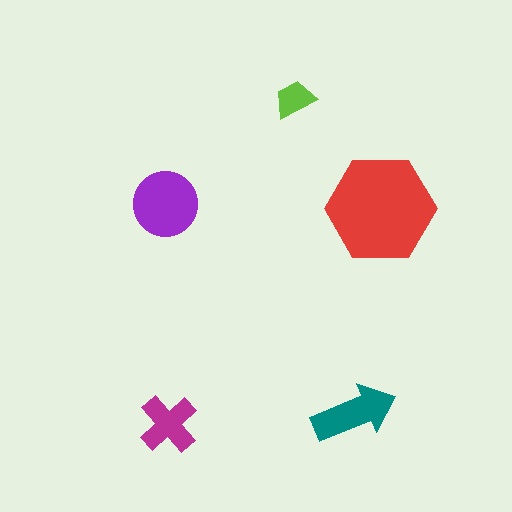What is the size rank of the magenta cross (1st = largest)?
4th.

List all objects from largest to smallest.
The red hexagon, the purple circle, the teal arrow, the magenta cross, the lime trapezoid.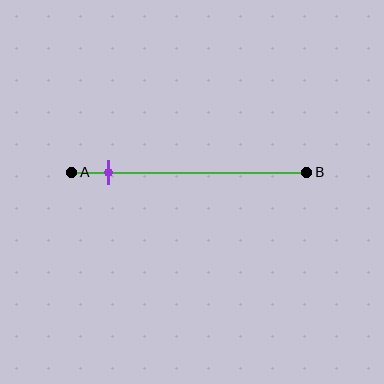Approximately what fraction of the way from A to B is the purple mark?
The purple mark is approximately 15% of the way from A to B.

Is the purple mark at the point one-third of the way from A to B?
No, the mark is at about 15% from A, not at the 33% one-third point.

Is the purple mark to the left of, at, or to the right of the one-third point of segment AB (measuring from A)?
The purple mark is to the left of the one-third point of segment AB.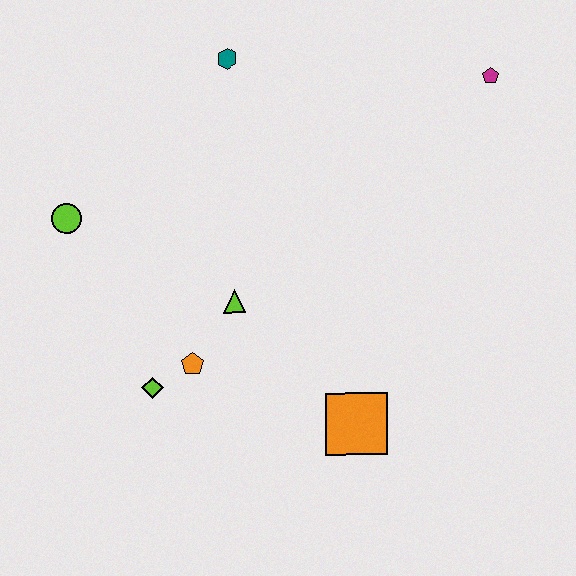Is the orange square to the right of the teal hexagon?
Yes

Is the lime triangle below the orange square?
No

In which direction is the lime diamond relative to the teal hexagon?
The lime diamond is below the teal hexagon.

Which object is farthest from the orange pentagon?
The magenta pentagon is farthest from the orange pentagon.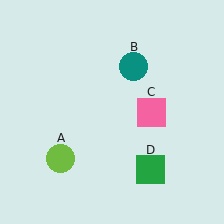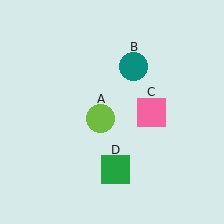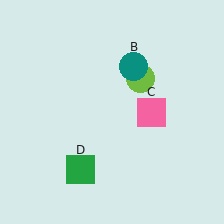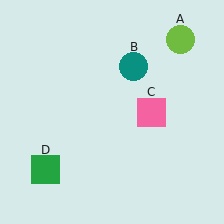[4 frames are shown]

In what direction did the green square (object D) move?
The green square (object D) moved left.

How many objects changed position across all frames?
2 objects changed position: lime circle (object A), green square (object D).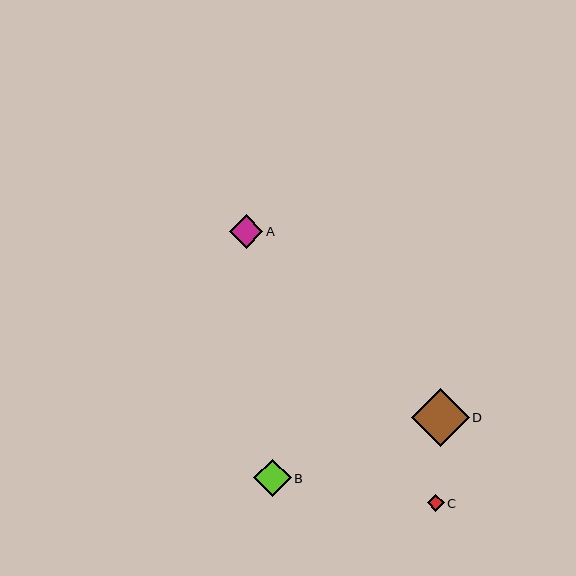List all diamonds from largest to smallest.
From largest to smallest: D, B, A, C.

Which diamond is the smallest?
Diamond C is the smallest with a size of approximately 16 pixels.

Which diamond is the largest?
Diamond D is the largest with a size of approximately 58 pixels.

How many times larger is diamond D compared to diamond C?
Diamond D is approximately 3.6 times the size of diamond C.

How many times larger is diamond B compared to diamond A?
Diamond B is approximately 1.1 times the size of diamond A.